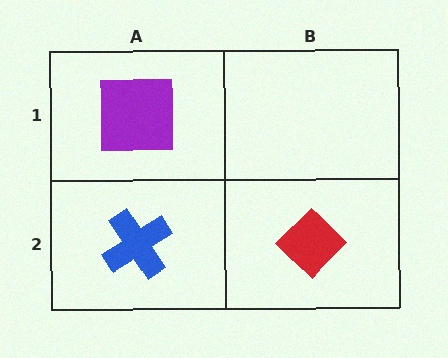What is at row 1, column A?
A purple square.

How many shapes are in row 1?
1 shape.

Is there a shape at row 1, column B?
No, that cell is empty.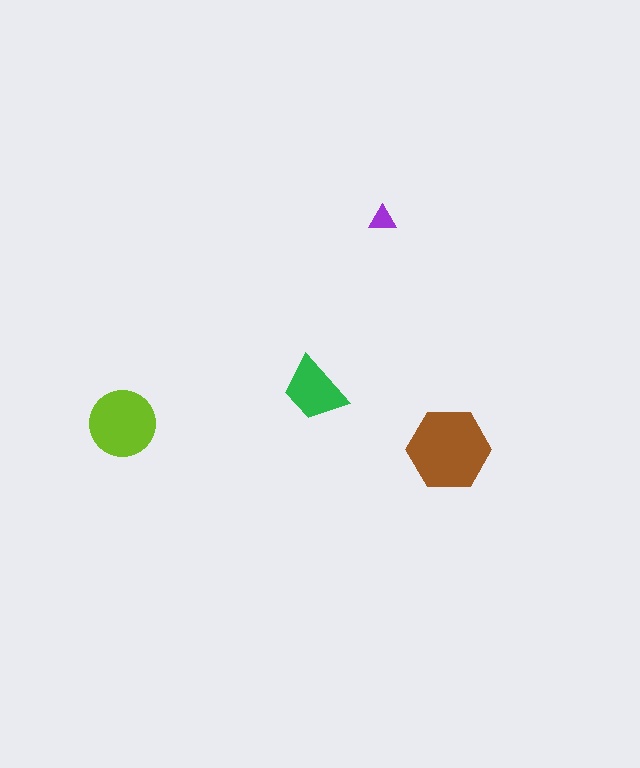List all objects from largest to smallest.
The brown hexagon, the lime circle, the green trapezoid, the purple triangle.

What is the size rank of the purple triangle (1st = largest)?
4th.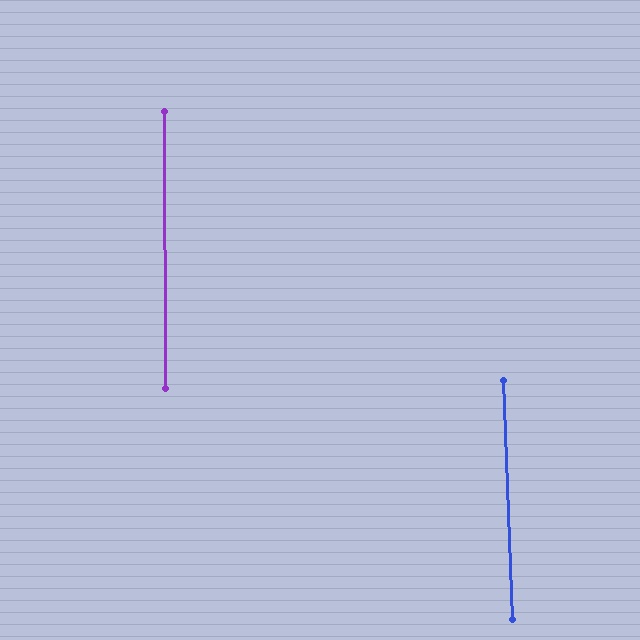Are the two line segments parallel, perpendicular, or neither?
Parallel — their directions differ by only 1.7°.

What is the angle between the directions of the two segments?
Approximately 2 degrees.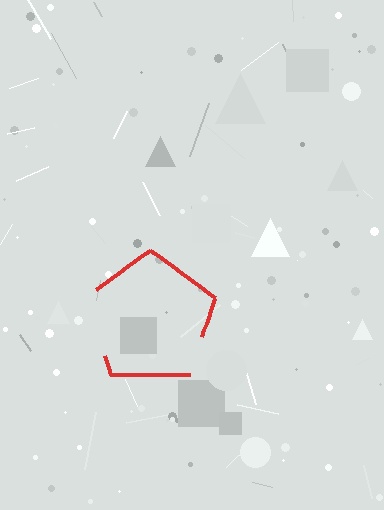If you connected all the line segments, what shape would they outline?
They would outline a pentagon.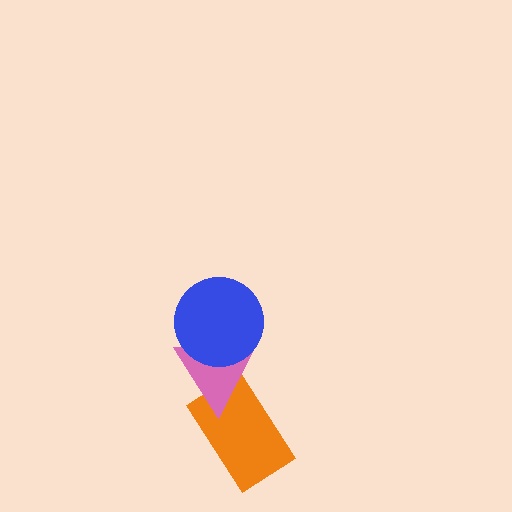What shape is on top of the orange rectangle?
The pink triangle is on top of the orange rectangle.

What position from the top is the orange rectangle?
The orange rectangle is 3rd from the top.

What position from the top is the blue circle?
The blue circle is 1st from the top.